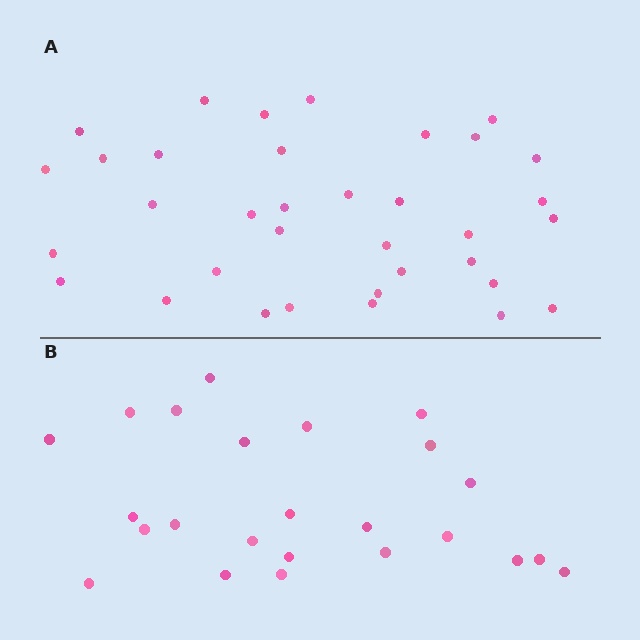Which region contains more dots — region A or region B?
Region A (the top region) has more dots.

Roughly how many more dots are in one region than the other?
Region A has roughly 12 or so more dots than region B.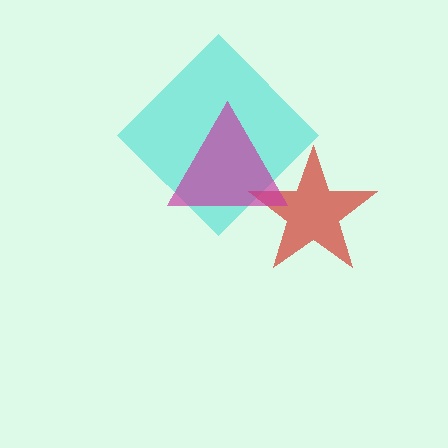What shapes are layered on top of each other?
The layered shapes are: a cyan diamond, a red star, a magenta triangle.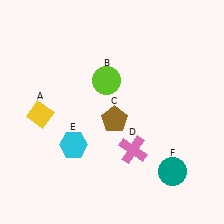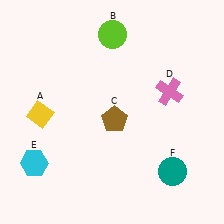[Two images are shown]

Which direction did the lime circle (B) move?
The lime circle (B) moved up.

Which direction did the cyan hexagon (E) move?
The cyan hexagon (E) moved left.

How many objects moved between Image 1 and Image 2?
3 objects moved between the two images.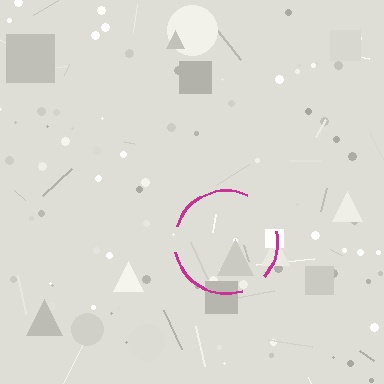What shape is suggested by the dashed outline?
The dashed outline suggests a circle.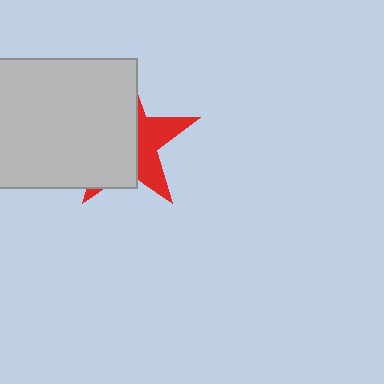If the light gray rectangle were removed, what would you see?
You would see the complete red star.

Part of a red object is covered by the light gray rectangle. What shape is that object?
It is a star.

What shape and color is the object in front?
The object in front is a light gray rectangle.